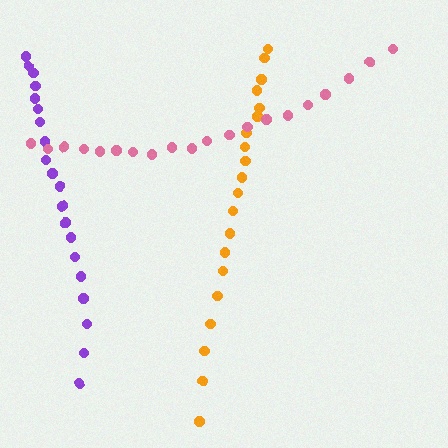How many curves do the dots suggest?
There are 3 distinct paths.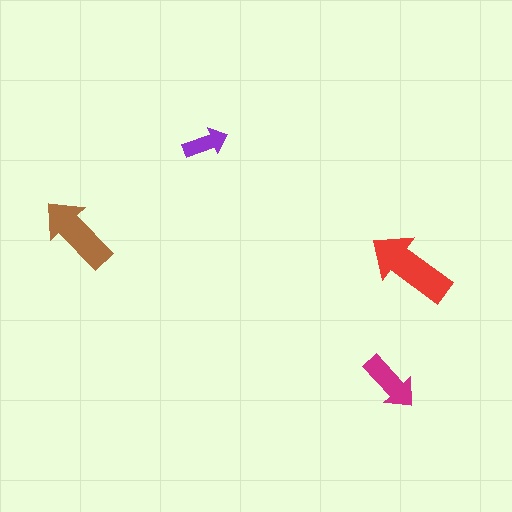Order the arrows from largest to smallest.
the red one, the brown one, the magenta one, the purple one.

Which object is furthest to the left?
The brown arrow is leftmost.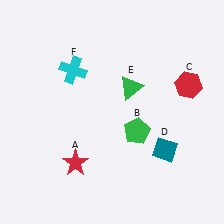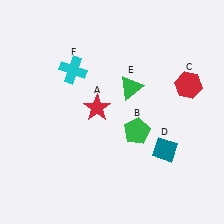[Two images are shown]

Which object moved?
The red star (A) moved up.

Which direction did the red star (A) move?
The red star (A) moved up.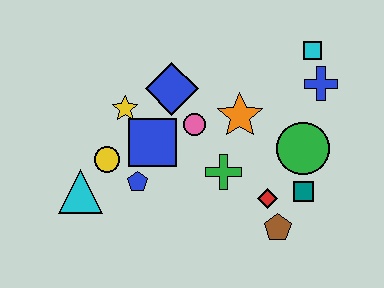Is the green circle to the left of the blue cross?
Yes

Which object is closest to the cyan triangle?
The yellow circle is closest to the cyan triangle.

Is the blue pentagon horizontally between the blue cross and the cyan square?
No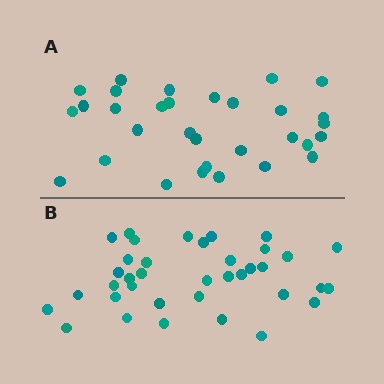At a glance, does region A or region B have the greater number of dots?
Region B (the bottom region) has more dots.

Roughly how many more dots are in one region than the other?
Region B has about 6 more dots than region A.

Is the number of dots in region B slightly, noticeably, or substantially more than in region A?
Region B has only slightly more — the two regions are fairly close. The ratio is roughly 1.2 to 1.